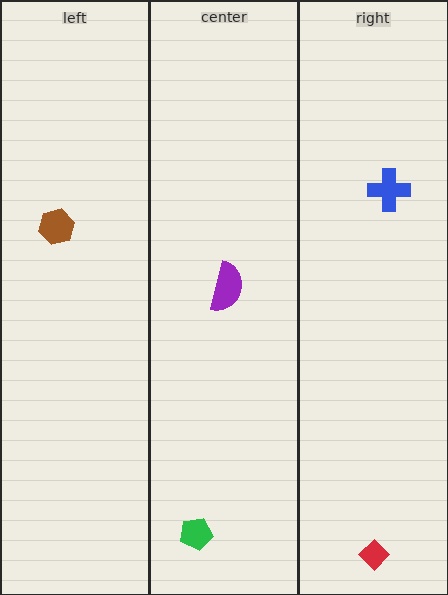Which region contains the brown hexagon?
The left region.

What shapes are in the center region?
The green pentagon, the purple semicircle.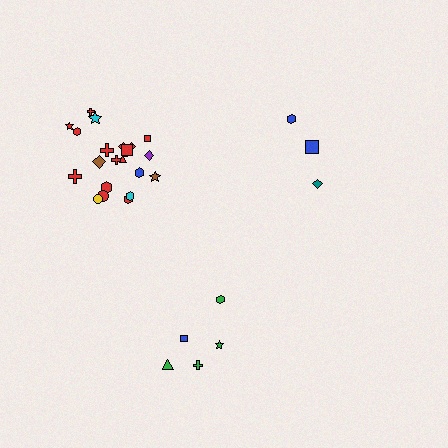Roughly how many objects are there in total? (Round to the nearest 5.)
Roughly 30 objects in total.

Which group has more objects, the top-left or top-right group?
The top-left group.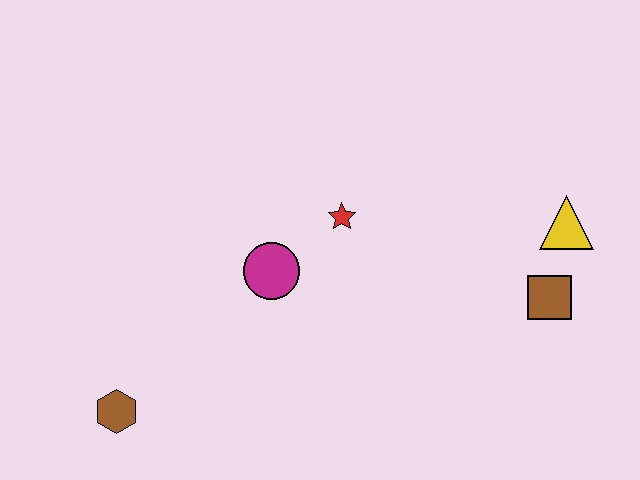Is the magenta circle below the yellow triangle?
Yes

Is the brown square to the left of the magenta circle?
No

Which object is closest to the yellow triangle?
The brown square is closest to the yellow triangle.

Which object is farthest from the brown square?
The brown hexagon is farthest from the brown square.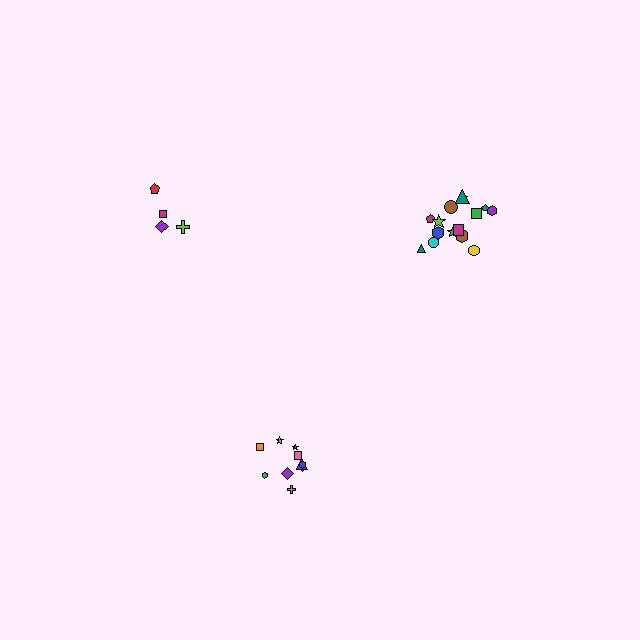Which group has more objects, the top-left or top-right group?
The top-right group.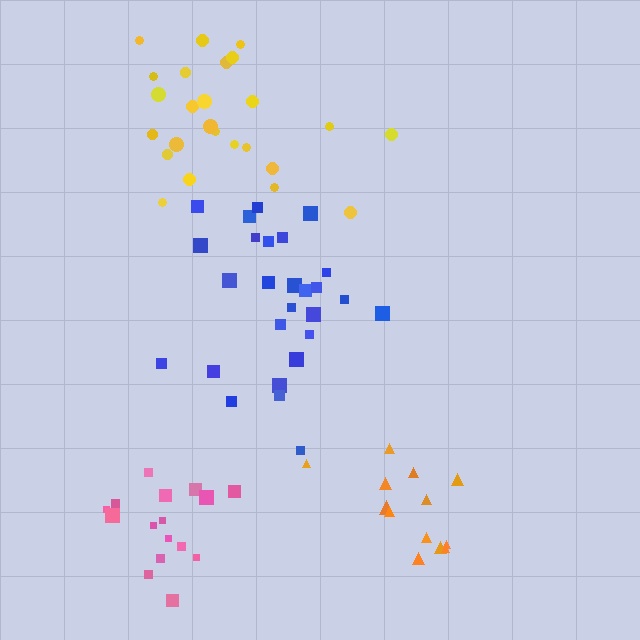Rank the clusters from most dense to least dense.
pink, orange, blue, yellow.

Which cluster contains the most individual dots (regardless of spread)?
Blue (27).